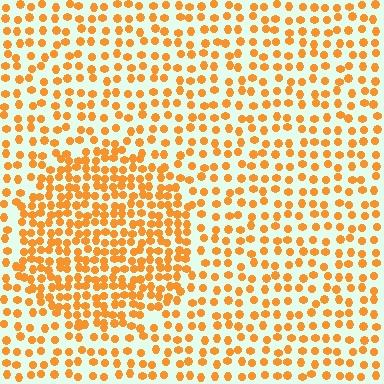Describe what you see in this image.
The image contains small orange elements arranged at two different densities. A circle-shaped region is visible where the elements are more densely packed than the surrounding area.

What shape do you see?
I see a circle.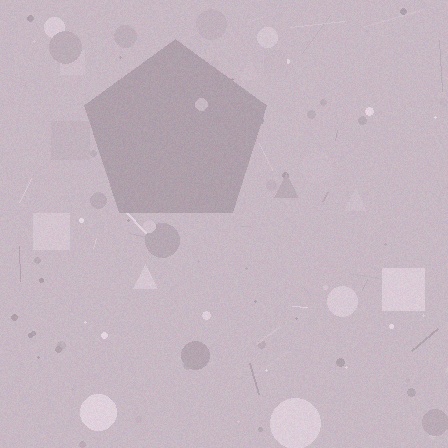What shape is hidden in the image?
A pentagon is hidden in the image.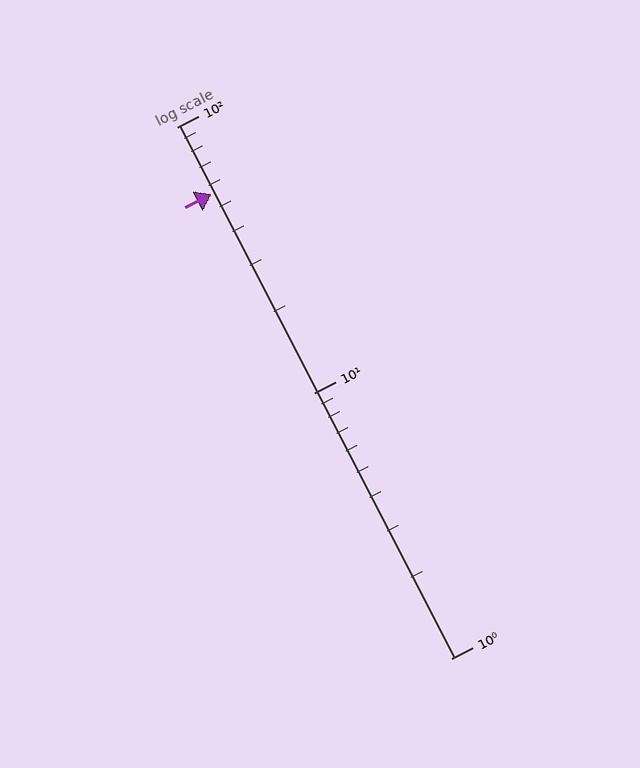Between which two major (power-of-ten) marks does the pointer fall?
The pointer is between 10 and 100.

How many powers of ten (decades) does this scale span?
The scale spans 2 decades, from 1 to 100.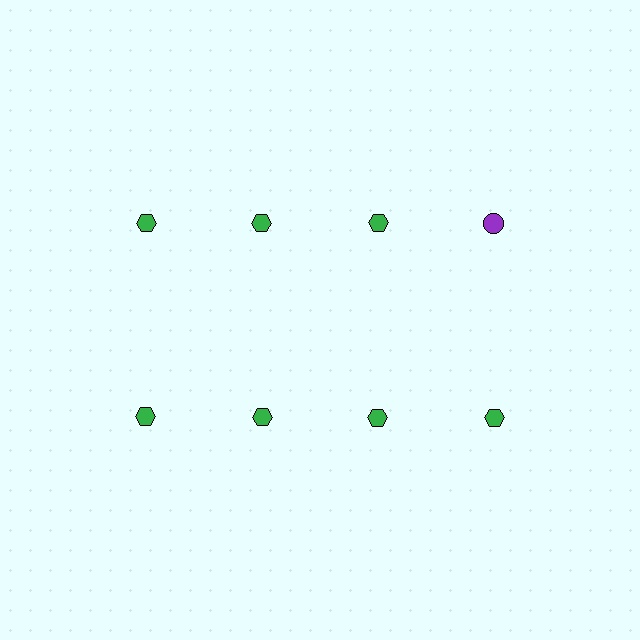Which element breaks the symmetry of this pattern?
The purple circle in the top row, second from right column breaks the symmetry. All other shapes are green hexagons.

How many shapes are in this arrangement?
There are 8 shapes arranged in a grid pattern.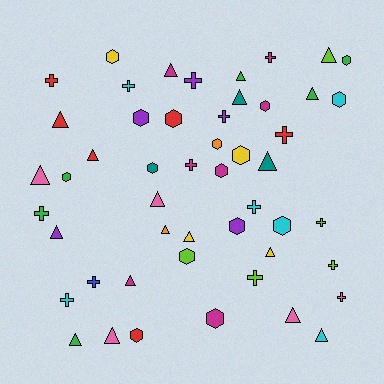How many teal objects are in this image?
There are 3 teal objects.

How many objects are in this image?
There are 50 objects.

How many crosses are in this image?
There are 15 crosses.